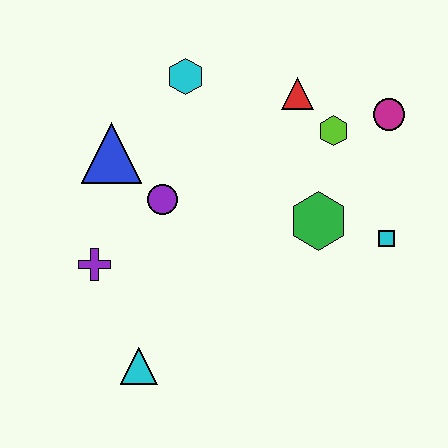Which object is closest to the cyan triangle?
The purple cross is closest to the cyan triangle.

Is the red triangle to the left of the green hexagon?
Yes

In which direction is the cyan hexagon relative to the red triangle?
The cyan hexagon is to the left of the red triangle.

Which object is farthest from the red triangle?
The cyan triangle is farthest from the red triangle.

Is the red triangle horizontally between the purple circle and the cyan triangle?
No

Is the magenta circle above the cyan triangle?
Yes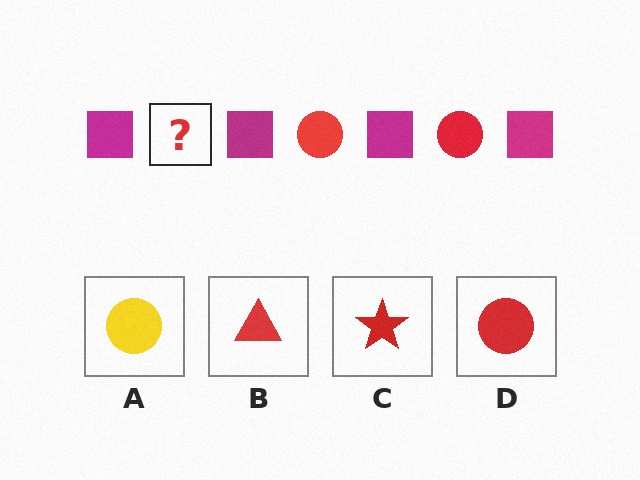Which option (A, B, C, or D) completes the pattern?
D.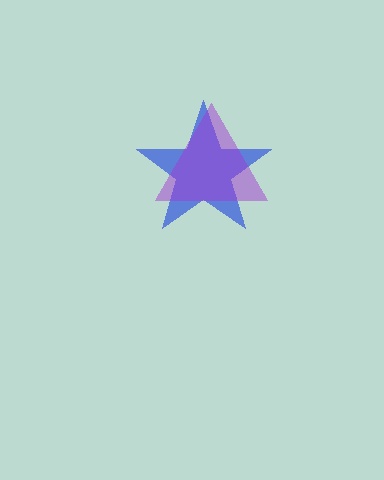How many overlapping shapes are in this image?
There are 2 overlapping shapes in the image.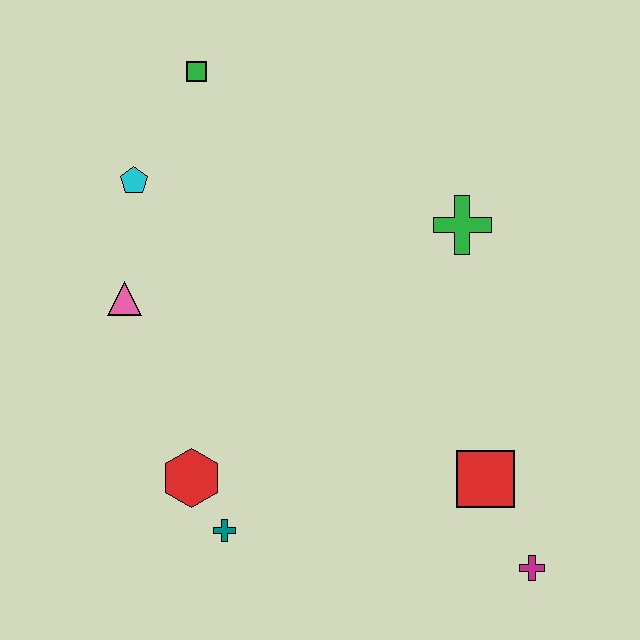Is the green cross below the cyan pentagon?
Yes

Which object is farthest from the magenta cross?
The green square is farthest from the magenta cross.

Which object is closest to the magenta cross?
The red square is closest to the magenta cross.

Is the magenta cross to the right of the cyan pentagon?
Yes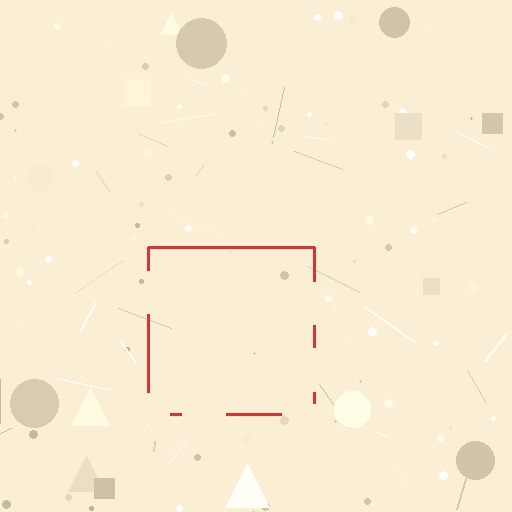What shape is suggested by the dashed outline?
The dashed outline suggests a square.